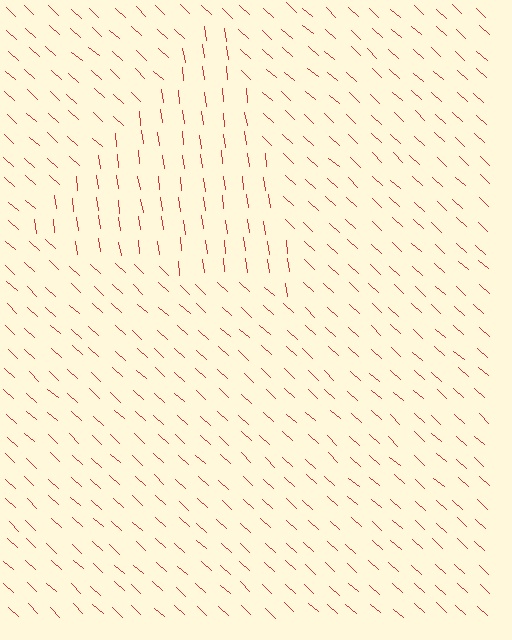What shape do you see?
I see a triangle.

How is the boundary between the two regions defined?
The boundary is defined purely by a change in line orientation (approximately 40 degrees difference). All lines are the same color and thickness.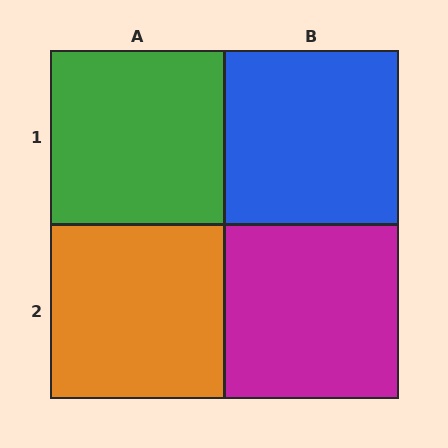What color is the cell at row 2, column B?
Magenta.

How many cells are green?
1 cell is green.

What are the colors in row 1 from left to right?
Green, blue.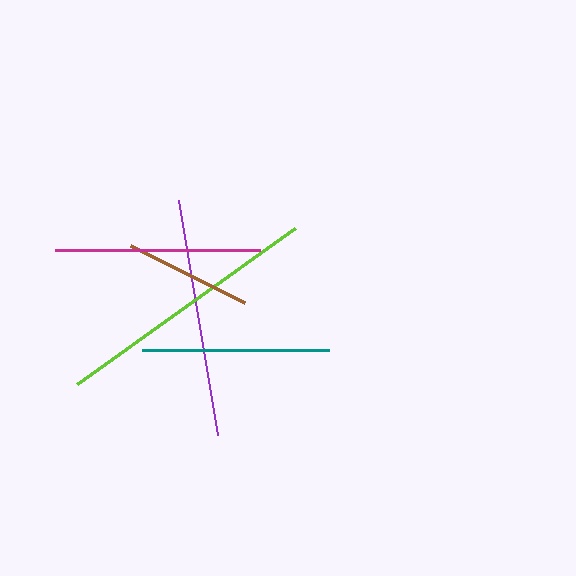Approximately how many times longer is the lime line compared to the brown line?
The lime line is approximately 2.1 times the length of the brown line.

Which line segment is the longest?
The lime line is the longest at approximately 268 pixels.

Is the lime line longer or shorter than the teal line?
The lime line is longer than the teal line.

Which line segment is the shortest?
The brown line is the shortest at approximately 127 pixels.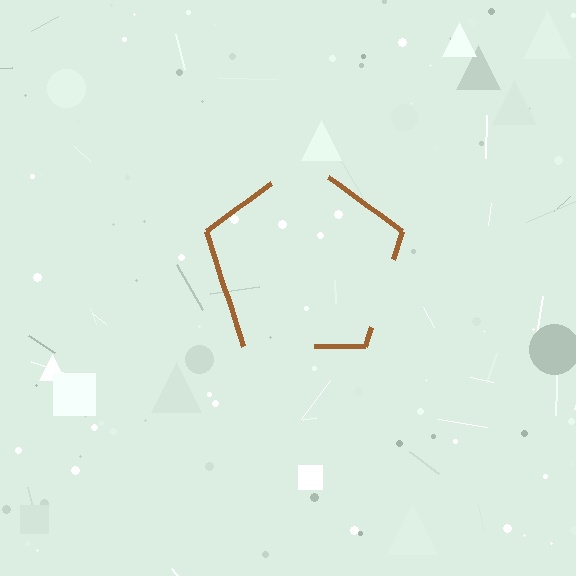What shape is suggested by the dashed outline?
The dashed outline suggests a pentagon.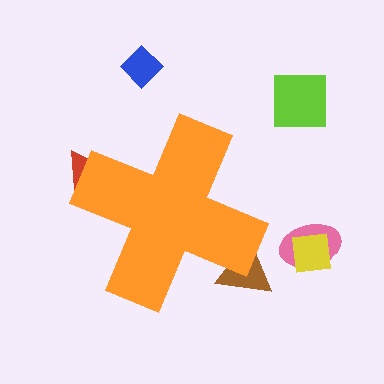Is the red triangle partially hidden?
Yes, the red triangle is partially hidden behind the orange cross.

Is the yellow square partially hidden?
No, the yellow square is fully visible.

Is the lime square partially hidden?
No, the lime square is fully visible.